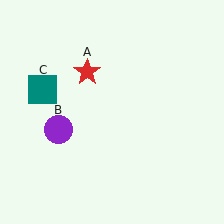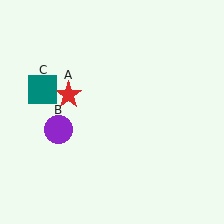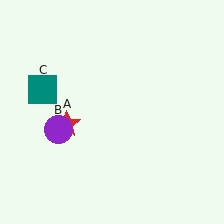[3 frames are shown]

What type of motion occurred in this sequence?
The red star (object A) rotated counterclockwise around the center of the scene.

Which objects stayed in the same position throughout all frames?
Purple circle (object B) and teal square (object C) remained stationary.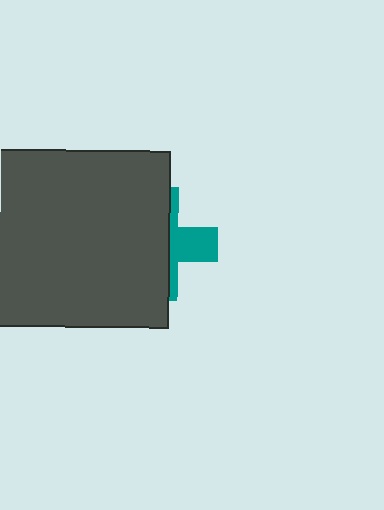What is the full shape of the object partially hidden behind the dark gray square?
The partially hidden object is a teal cross.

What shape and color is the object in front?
The object in front is a dark gray square.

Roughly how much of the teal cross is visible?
A small part of it is visible (roughly 34%).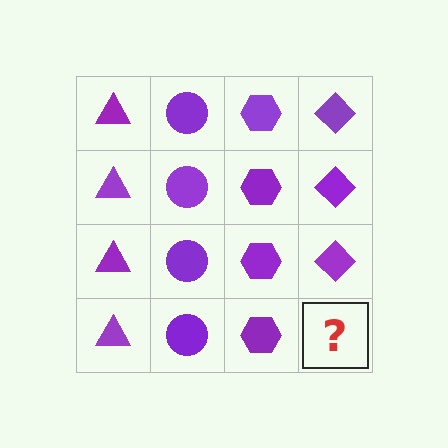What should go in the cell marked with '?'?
The missing cell should contain a purple diamond.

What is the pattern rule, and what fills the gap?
The rule is that each column has a consistent shape. The gap should be filled with a purple diamond.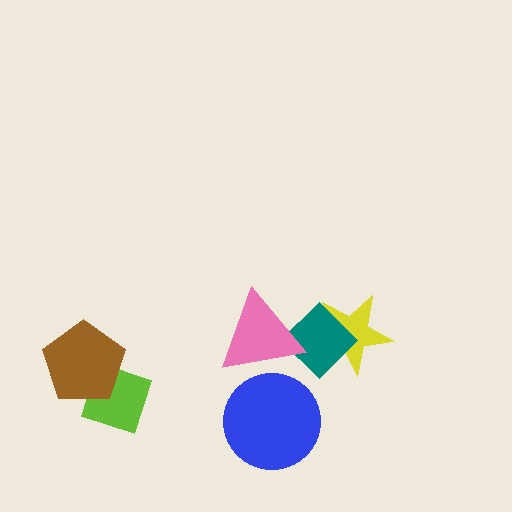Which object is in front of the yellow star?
The teal diamond is in front of the yellow star.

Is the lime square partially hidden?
Yes, it is partially covered by another shape.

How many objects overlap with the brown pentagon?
1 object overlaps with the brown pentagon.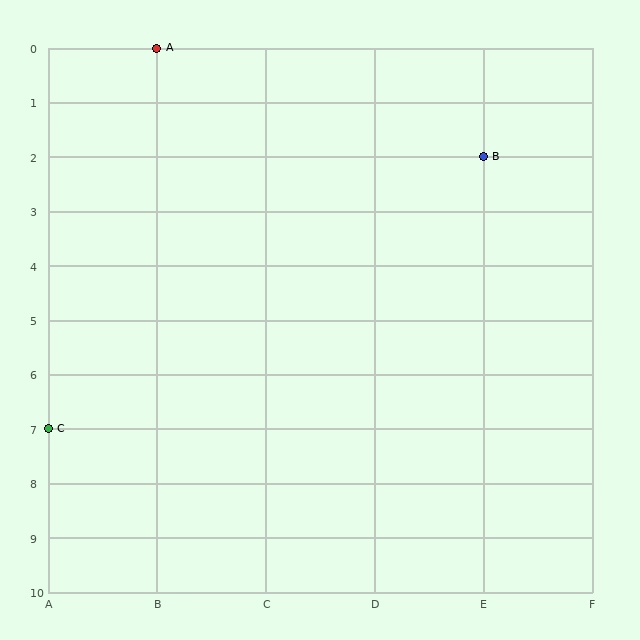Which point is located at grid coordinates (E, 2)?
Point B is at (E, 2).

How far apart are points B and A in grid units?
Points B and A are 3 columns and 2 rows apart (about 3.6 grid units diagonally).